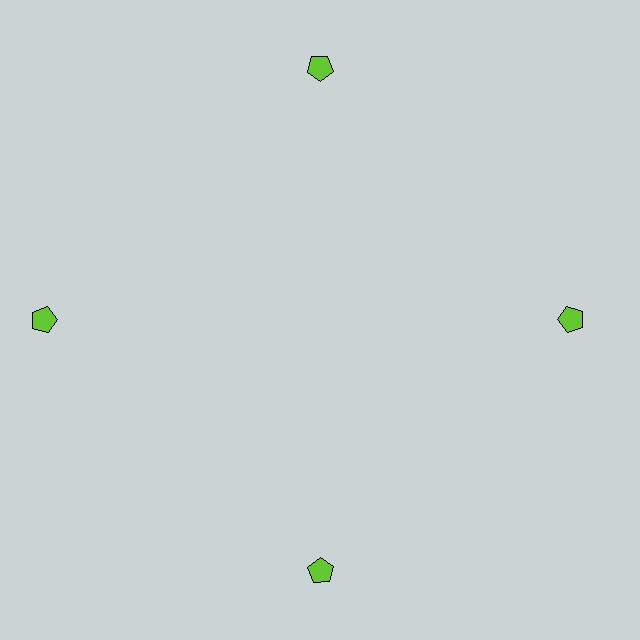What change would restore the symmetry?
The symmetry would be restored by moving it inward, back onto the ring so that all 4 pentagons sit at equal angles and equal distance from the center.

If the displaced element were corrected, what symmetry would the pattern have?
It would have 4-fold rotational symmetry — the pattern would map onto itself every 90 degrees.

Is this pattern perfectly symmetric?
No. The 4 lime pentagons are arranged in a ring, but one element near the 9 o'clock position is pushed outward from the center, breaking the 4-fold rotational symmetry.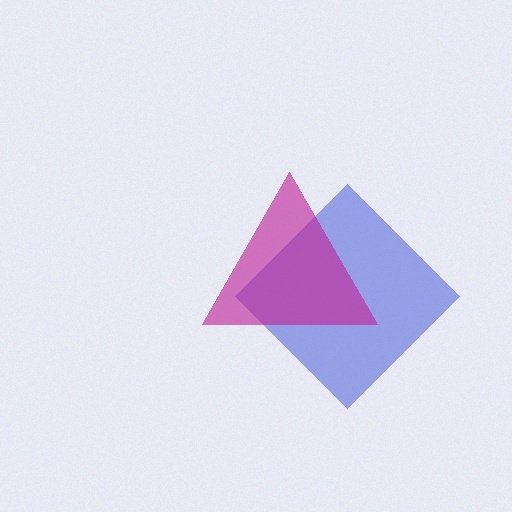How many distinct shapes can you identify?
There are 2 distinct shapes: a blue diamond, a magenta triangle.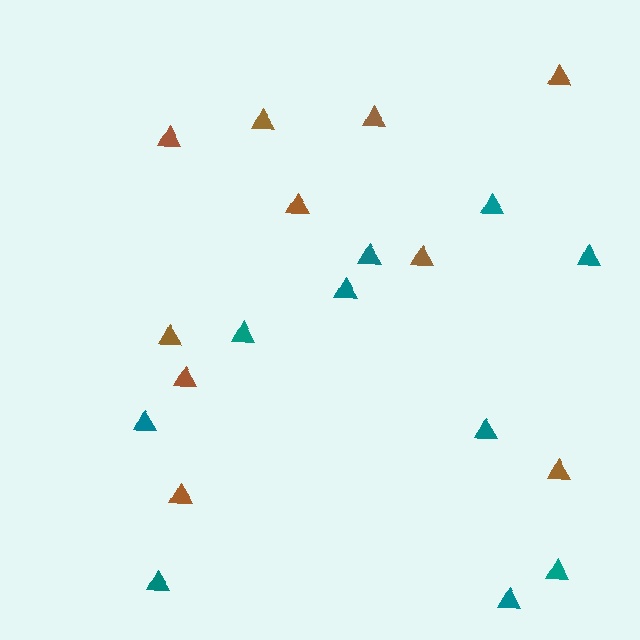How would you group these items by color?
There are 2 groups: one group of teal triangles (10) and one group of brown triangles (10).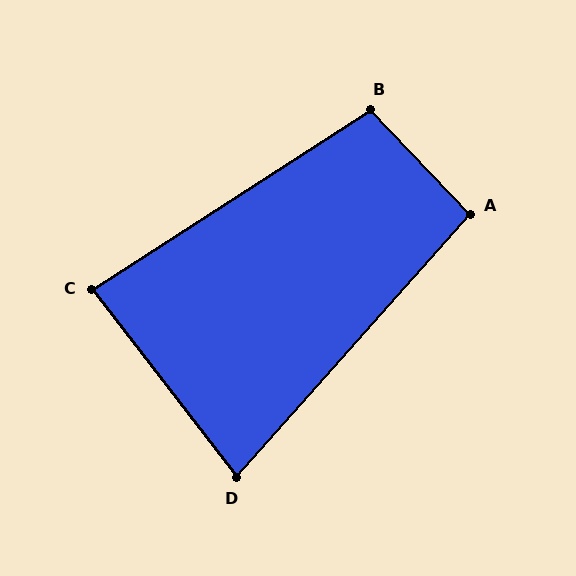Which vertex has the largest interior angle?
B, at approximately 101 degrees.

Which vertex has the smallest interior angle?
D, at approximately 79 degrees.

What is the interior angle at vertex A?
Approximately 95 degrees (approximately right).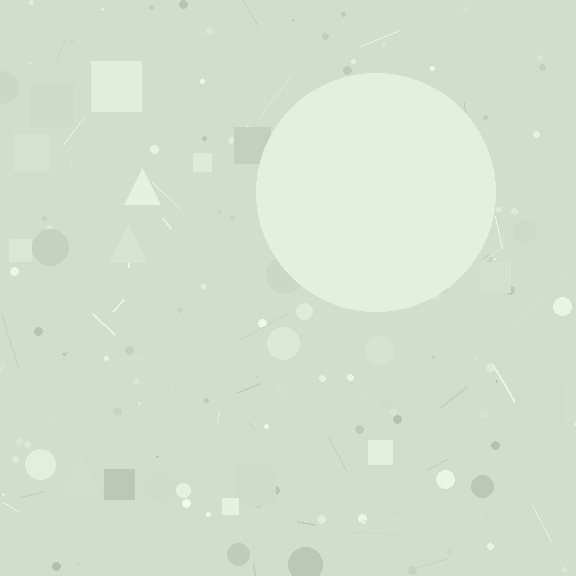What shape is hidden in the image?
A circle is hidden in the image.